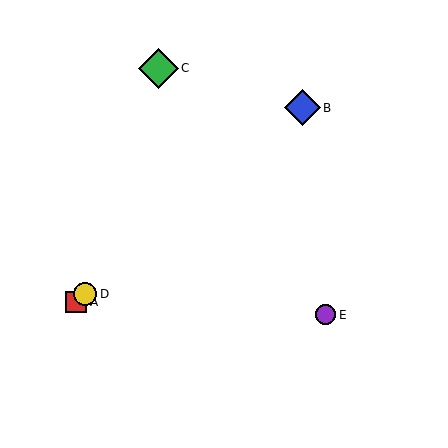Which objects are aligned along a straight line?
Objects A, B, D are aligned along a straight line.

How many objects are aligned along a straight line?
3 objects (A, B, D) are aligned along a straight line.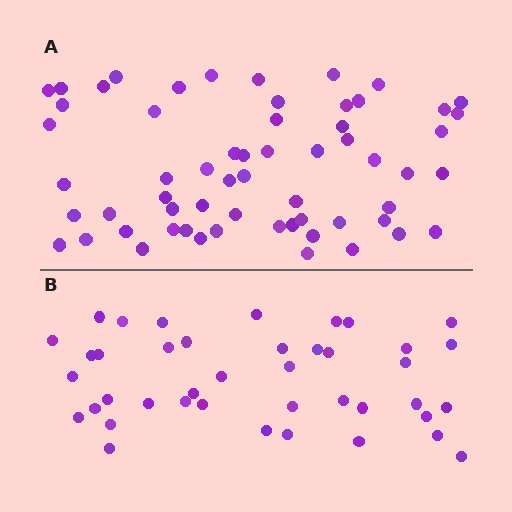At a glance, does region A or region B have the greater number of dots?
Region A (the top region) has more dots.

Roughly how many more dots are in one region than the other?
Region A has approximately 20 more dots than region B.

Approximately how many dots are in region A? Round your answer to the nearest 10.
About 60 dots.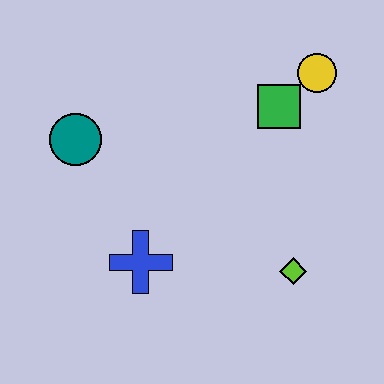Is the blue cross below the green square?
Yes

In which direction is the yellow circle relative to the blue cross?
The yellow circle is above the blue cross.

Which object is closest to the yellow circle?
The green square is closest to the yellow circle.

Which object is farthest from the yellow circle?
The blue cross is farthest from the yellow circle.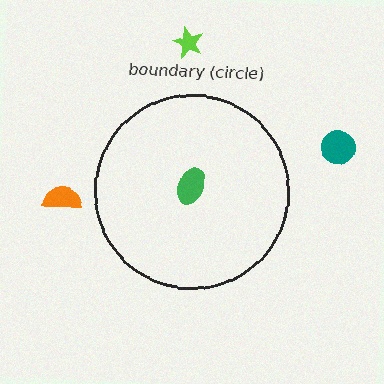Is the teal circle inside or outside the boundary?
Outside.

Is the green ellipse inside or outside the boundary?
Inside.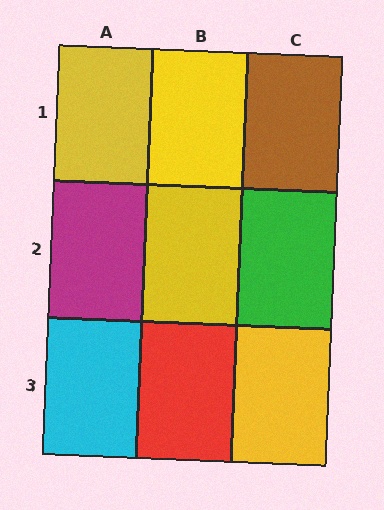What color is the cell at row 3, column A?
Cyan.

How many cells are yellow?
4 cells are yellow.